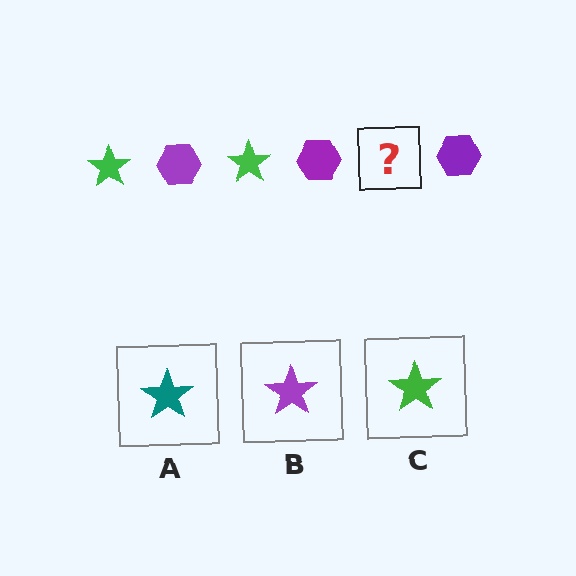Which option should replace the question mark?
Option C.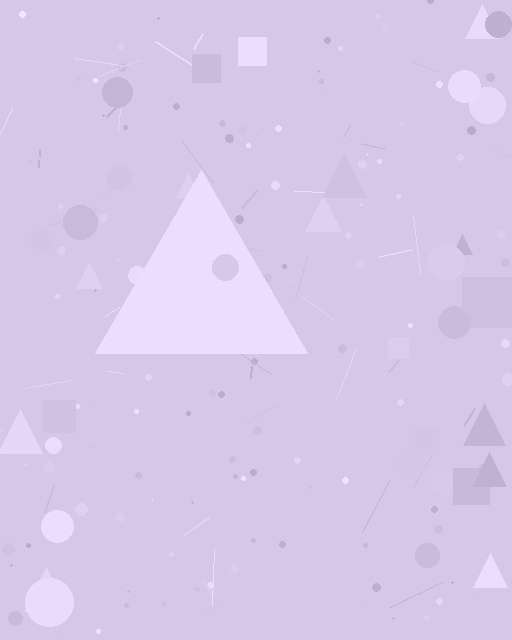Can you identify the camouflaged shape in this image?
The camouflaged shape is a triangle.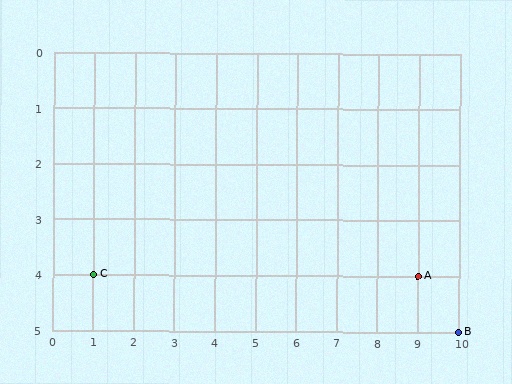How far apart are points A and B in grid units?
Points A and B are 1 column and 1 row apart (about 1.4 grid units diagonally).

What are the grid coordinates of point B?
Point B is at grid coordinates (10, 5).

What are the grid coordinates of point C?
Point C is at grid coordinates (1, 4).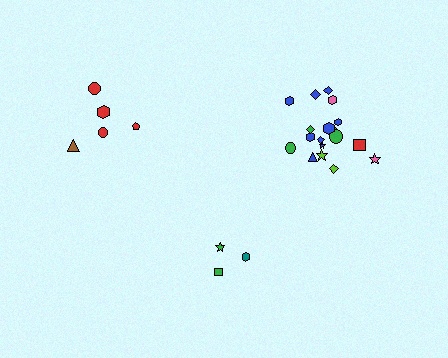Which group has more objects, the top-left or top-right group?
The top-right group.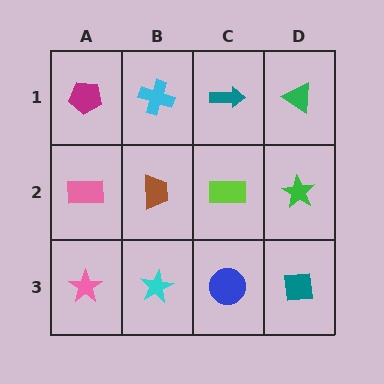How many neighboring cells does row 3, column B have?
3.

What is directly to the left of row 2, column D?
A lime rectangle.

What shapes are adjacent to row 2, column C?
A teal arrow (row 1, column C), a blue circle (row 3, column C), a brown trapezoid (row 2, column B), a green star (row 2, column D).